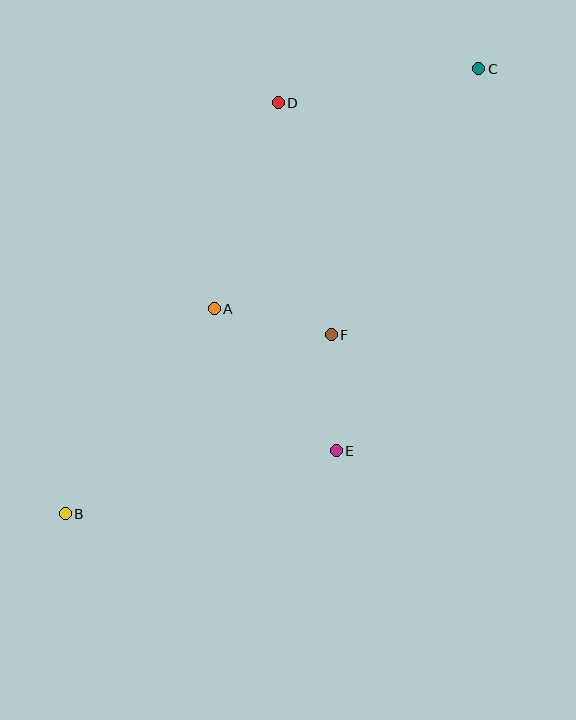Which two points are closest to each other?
Points E and F are closest to each other.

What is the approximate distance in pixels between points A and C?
The distance between A and C is approximately 357 pixels.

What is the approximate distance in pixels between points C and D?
The distance between C and D is approximately 203 pixels.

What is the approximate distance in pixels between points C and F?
The distance between C and F is approximately 304 pixels.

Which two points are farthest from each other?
Points B and C are farthest from each other.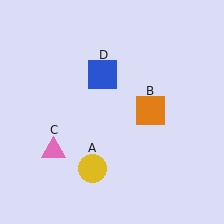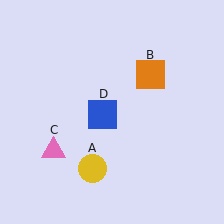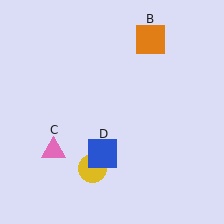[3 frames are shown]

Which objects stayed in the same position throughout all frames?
Yellow circle (object A) and pink triangle (object C) remained stationary.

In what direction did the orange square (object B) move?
The orange square (object B) moved up.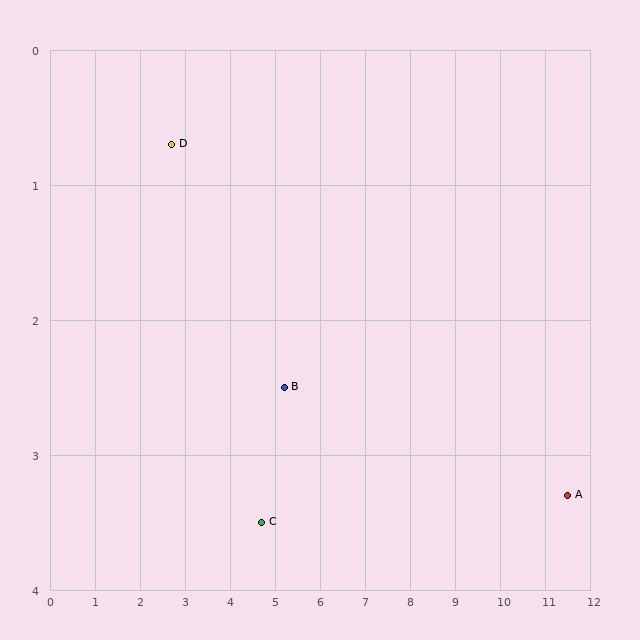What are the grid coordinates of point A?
Point A is at approximately (11.5, 3.3).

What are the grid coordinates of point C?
Point C is at approximately (4.7, 3.5).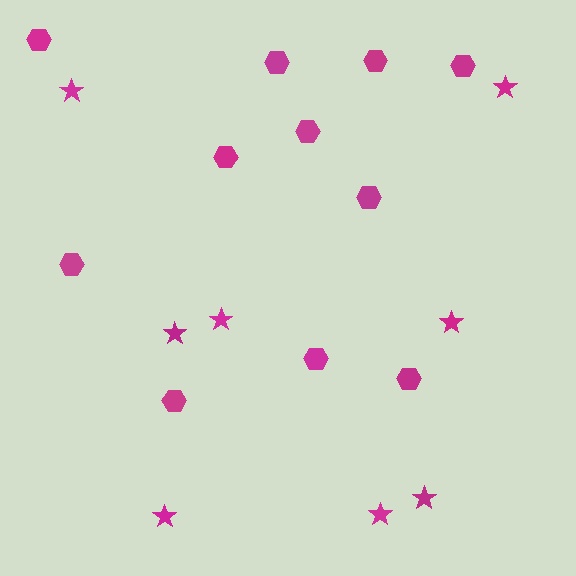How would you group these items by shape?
There are 2 groups: one group of stars (8) and one group of hexagons (11).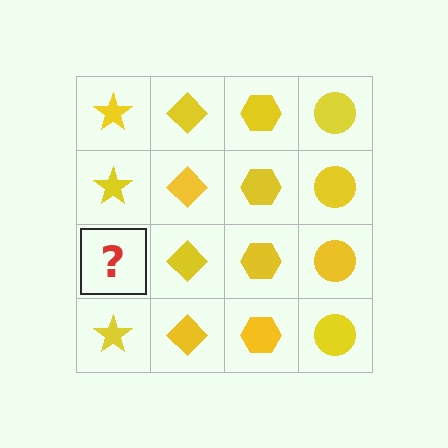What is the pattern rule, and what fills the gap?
The rule is that each column has a consistent shape. The gap should be filled with a yellow star.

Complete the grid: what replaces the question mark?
The question mark should be replaced with a yellow star.